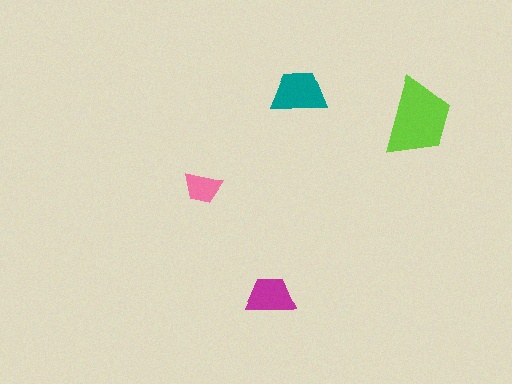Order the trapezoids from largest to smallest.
the lime one, the teal one, the magenta one, the pink one.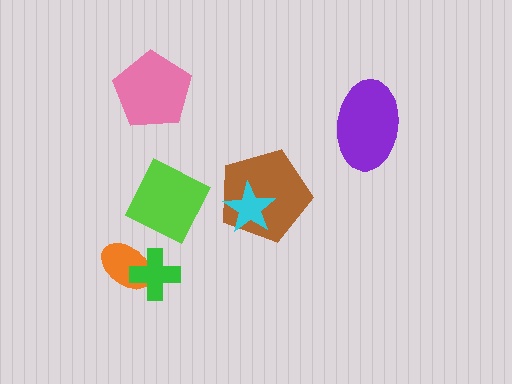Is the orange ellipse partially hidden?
Yes, it is partially covered by another shape.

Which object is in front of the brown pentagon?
The cyan star is in front of the brown pentagon.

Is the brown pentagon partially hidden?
Yes, it is partially covered by another shape.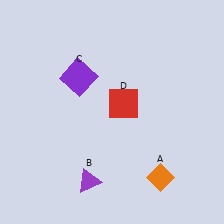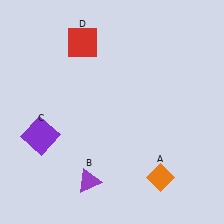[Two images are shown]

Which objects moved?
The objects that moved are: the purple square (C), the red square (D).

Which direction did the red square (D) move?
The red square (D) moved up.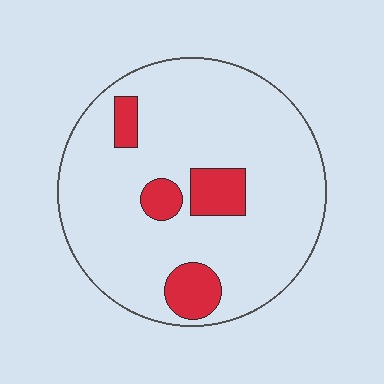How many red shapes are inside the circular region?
4.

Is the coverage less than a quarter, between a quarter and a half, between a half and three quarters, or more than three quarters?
Less than a quarter.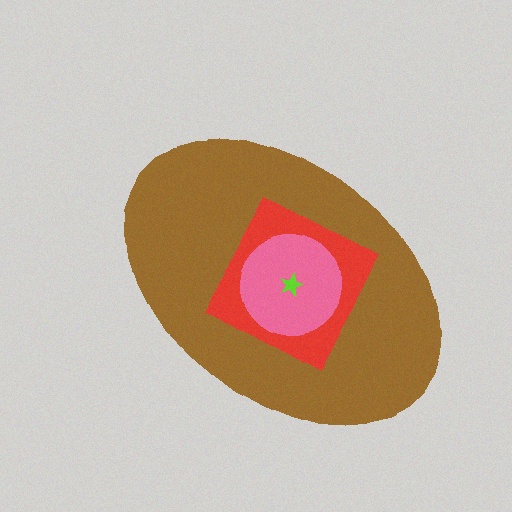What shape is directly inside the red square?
The pink circle.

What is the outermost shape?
The brown ellipse.